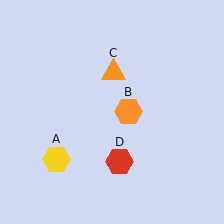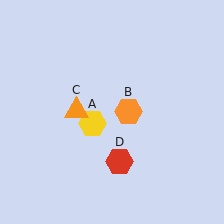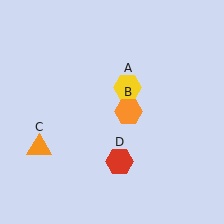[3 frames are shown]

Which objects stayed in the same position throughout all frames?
Orange hexagon (object B) and red hexagon (object D) remained stationary.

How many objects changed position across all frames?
2 objects changed position: yellow hexagon (object A), orange triangle (object C).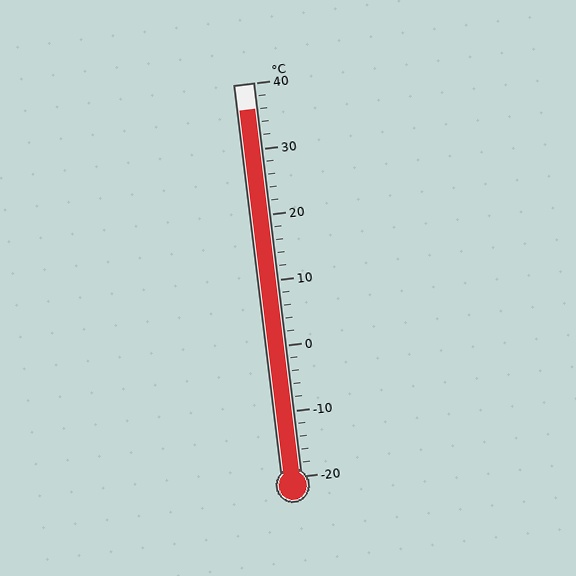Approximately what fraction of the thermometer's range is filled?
The thermometer is filled to approximately 95% of its range.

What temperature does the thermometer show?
The thermometer shows approximately 36°C.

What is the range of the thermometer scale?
The thermometer scale ranges from -20°C to 40°C.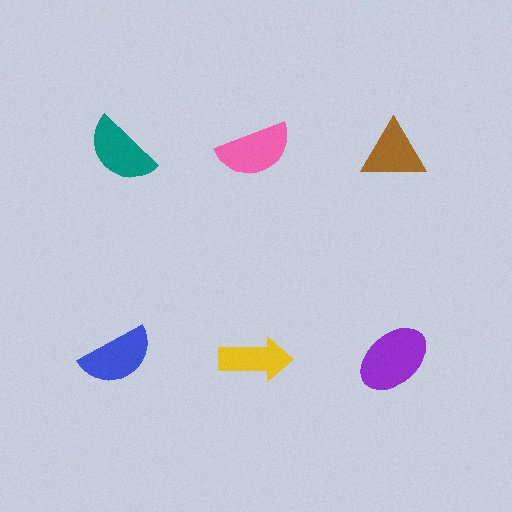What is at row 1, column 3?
A brown triangle.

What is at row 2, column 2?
A yellow arrow.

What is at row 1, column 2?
A pink semicircle.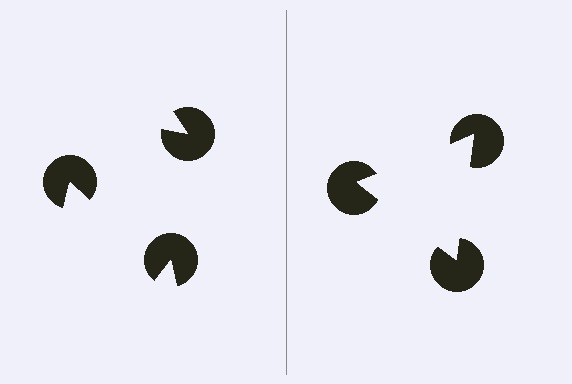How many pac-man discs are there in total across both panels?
6 — 3 on each side.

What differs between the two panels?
The pac-man discs are positioned identically on both sides; only the wedge orientations differ. On the right they align to a triangle; on the left they are misaligned.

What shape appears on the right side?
An illusory triangle.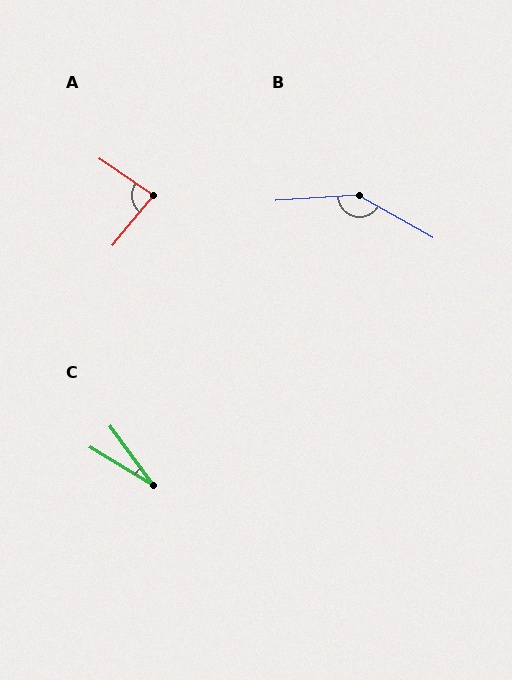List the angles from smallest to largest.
C (22°), A (85°), B (146°).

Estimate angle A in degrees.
Approximately 85 degrees.